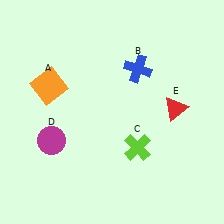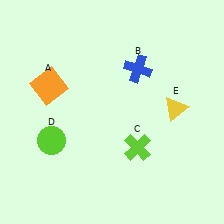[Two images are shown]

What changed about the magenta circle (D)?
In Image 1, D is magenta. In Image 2, it changed to lime.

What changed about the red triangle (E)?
In Image 1, E is red. In Image 2, it changed to yellow.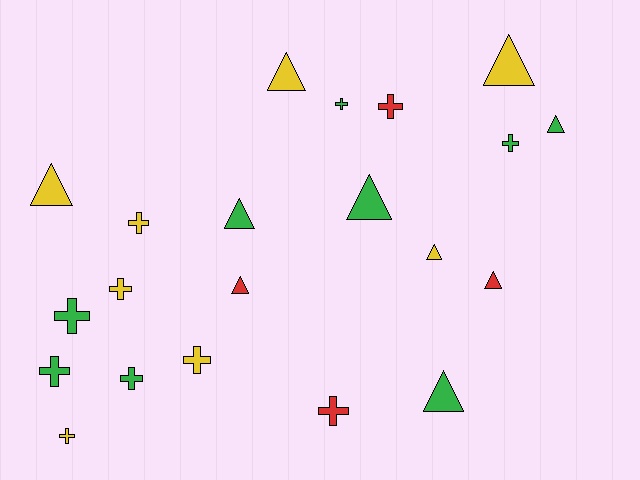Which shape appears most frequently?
Cross, with 11 objects.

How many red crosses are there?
There are 2 red crosses.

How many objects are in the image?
There are 21 objects.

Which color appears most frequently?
Green, with 9 objects.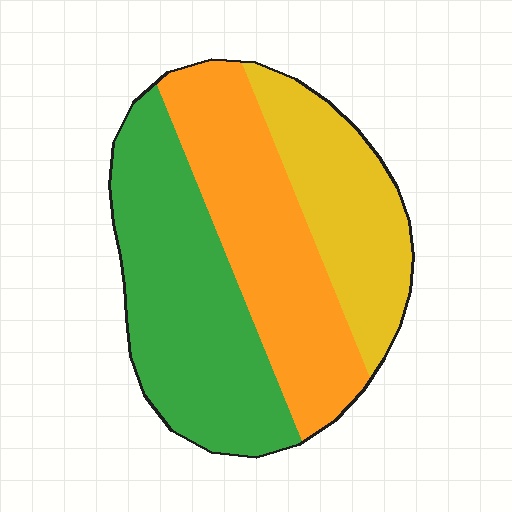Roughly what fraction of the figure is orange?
Orange covers around 35% of the figure.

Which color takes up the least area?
Yellow, at roughly 25%.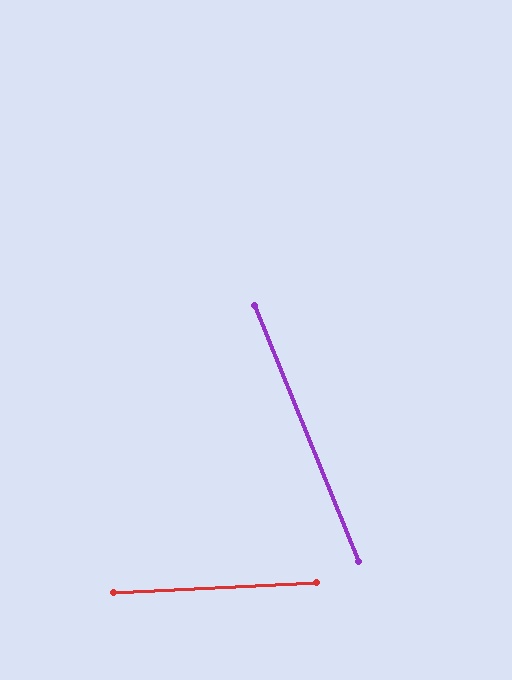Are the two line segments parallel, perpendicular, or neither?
Neither parallel nor perpendicular — they differ by about 71°.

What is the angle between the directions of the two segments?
Approximately 71 degrees.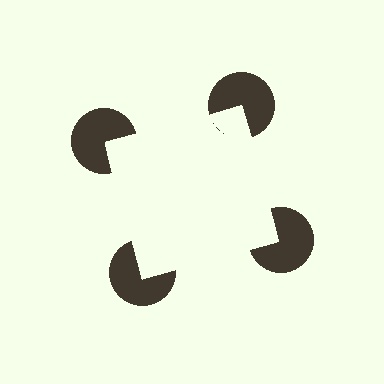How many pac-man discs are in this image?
There are 4 — one at each vertex of the illusory square.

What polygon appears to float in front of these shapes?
An illusory square — its edges are inferred from the aligned wedge cuts in the pac-man discs, not physically drawn.